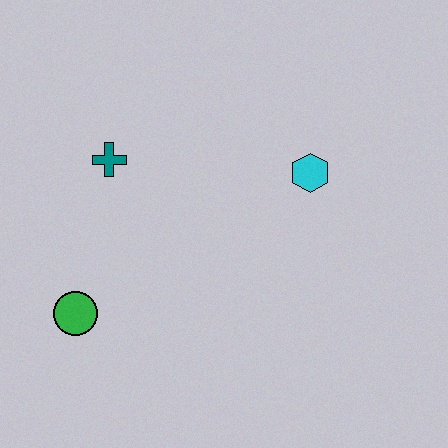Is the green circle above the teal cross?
No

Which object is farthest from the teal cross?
The cyan hexagon is farthest from the teal cross.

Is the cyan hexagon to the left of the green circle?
No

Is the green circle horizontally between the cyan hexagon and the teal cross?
No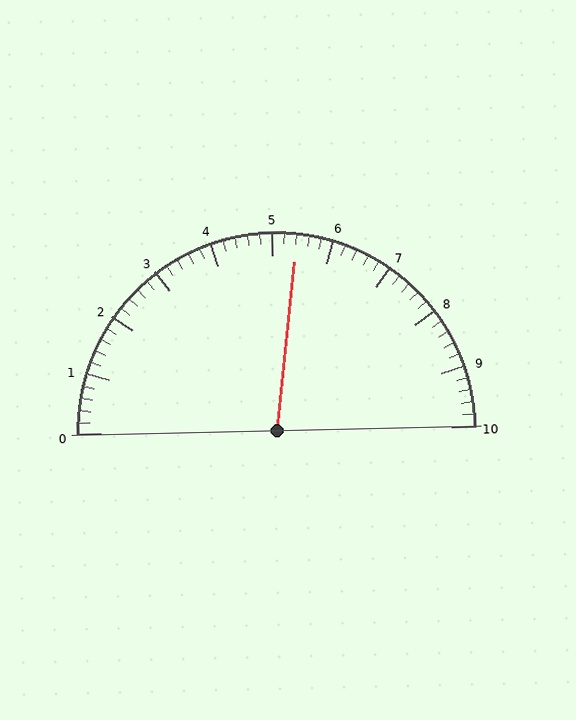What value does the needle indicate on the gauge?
The needle indicates approximately 5.4.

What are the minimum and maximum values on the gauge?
The gauge ranges from 0 to 10.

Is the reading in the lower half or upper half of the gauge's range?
The reading is in the upper half of the range (0 to 10).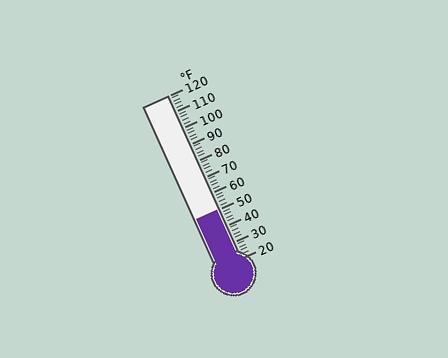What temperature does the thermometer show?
The thermometer shows approximately 50°F.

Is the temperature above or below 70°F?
The temperature is below 70°F.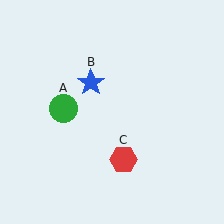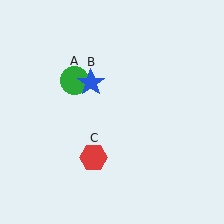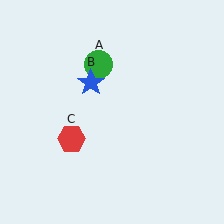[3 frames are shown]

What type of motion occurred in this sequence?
The green circle (object A), red hexagon (object C) rotated clockwise around the center of the scene.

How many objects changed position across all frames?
2 objects changed position: green circle (object A), red hexagon (object C).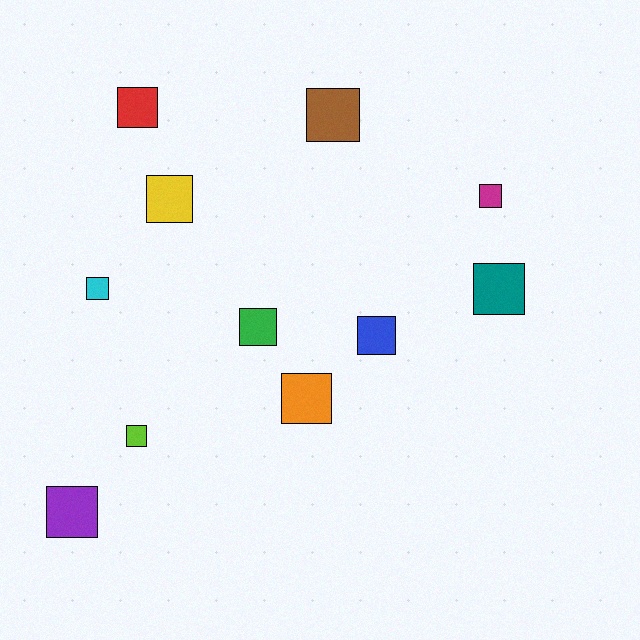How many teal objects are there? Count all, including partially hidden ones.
There is 1 teal object.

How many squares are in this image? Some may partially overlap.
There are 11 squares.